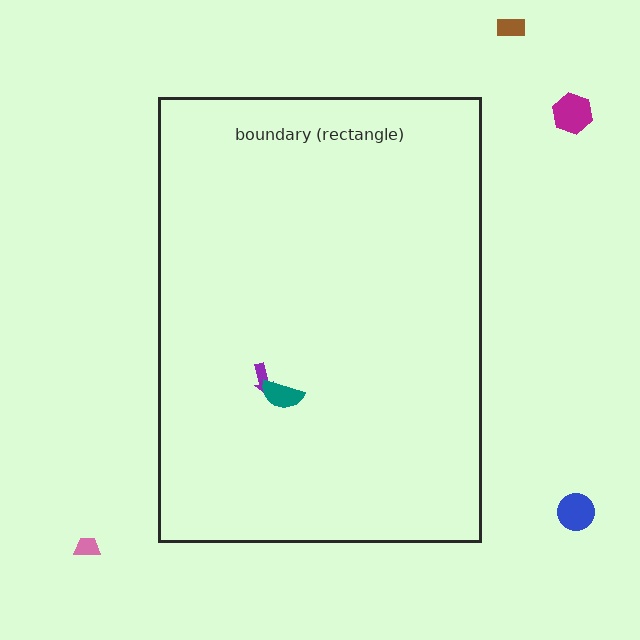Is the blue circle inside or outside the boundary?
Outside.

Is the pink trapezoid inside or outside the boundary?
Outside.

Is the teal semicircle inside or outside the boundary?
Inside.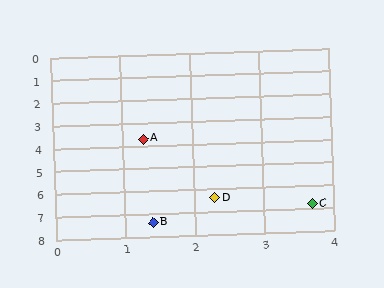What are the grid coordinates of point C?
Point C is at approximately (3.7, 6.8).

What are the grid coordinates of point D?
Point D is at approximately (2.3, 6.4).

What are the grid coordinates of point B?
Point B is at approximately (1.4, 7.4).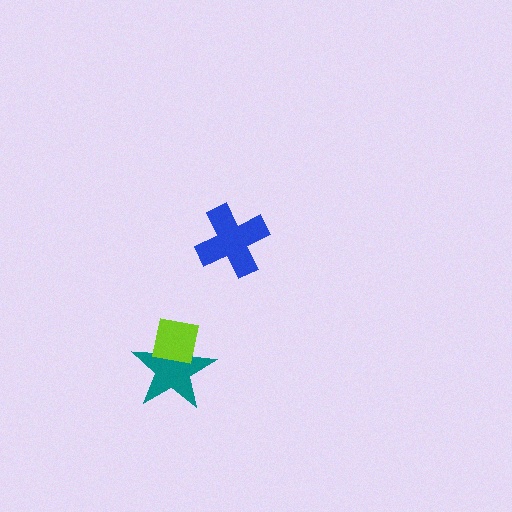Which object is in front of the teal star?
The lime square is in front of the teal star.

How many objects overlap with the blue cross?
0 objects overlap with the blue cross.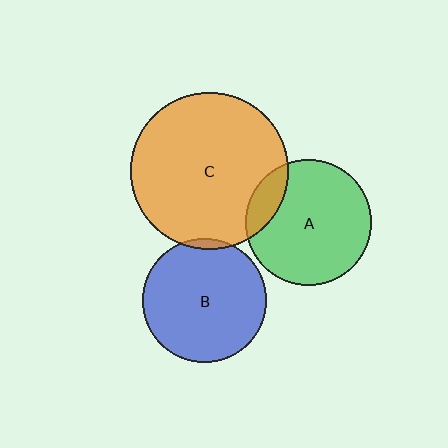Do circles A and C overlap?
Yes.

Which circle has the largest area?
Circle C (orange).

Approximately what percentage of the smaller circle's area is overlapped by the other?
Approximately 15%.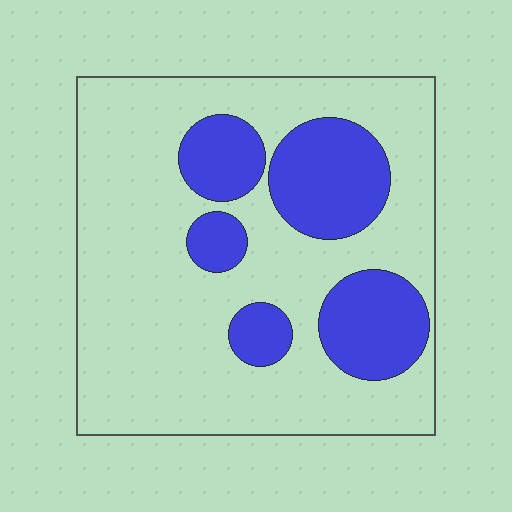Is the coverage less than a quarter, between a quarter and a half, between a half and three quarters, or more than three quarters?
Between a quarter and a half.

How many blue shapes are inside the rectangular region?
5.